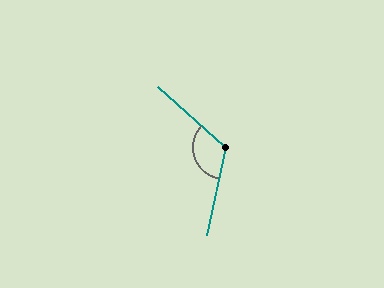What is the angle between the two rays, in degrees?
Approximately 120 degrees.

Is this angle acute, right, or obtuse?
It is obtuse.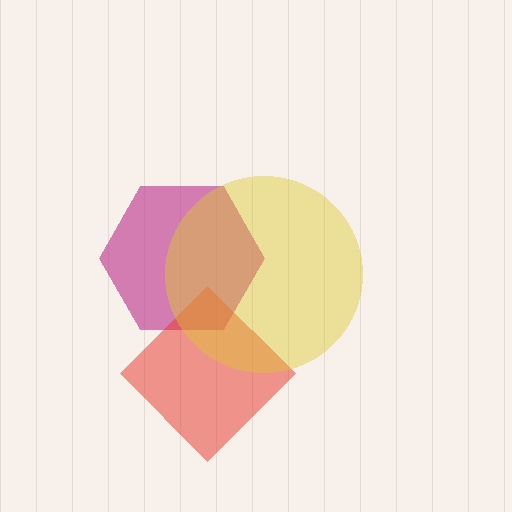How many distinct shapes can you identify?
There are 3 distinct shapes: a magenta hexagon, a red diamond, a yellow circle.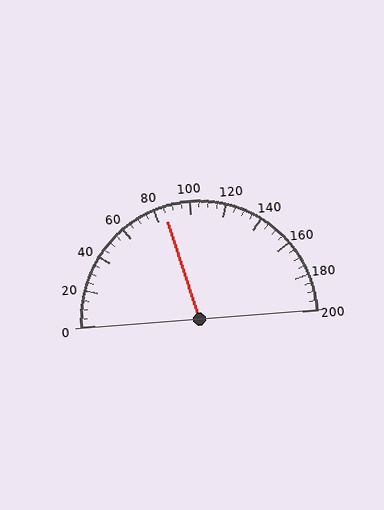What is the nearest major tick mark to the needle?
The nearest major tick mark is 80.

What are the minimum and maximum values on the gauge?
The gauge ranges from 0 to 200.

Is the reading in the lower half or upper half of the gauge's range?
The reading is in the lower half of the range (0 to 200).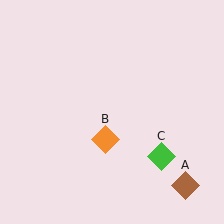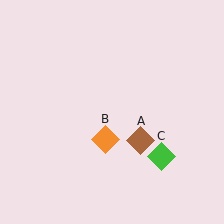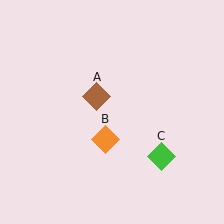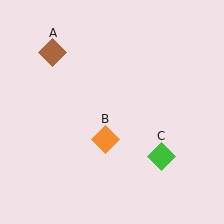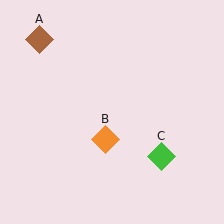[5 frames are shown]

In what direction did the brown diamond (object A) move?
The brown diamond (object A) moved up and to the left.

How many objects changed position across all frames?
1 object changed position: brown diamond (object A).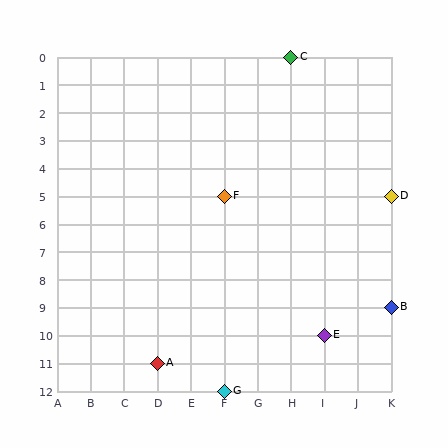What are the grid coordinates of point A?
Point A is at grid coordinates (D, 11).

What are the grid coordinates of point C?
Point C is at grid coordinates (H, 0).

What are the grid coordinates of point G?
Point G is at grid coordinates (F, 12).